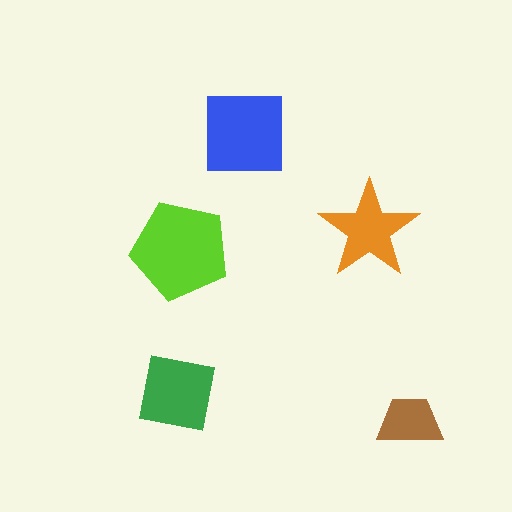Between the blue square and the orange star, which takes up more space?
The blue square.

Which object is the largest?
The lime pentagon.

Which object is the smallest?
The brown trapezoid.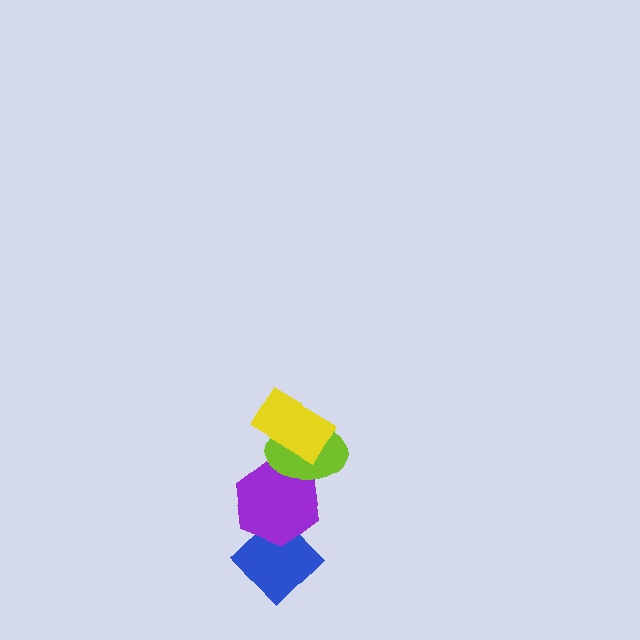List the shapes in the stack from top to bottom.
From top to bottom: the yellow rectangle, the lime ellipse, the purple hexagon, the blue diamond.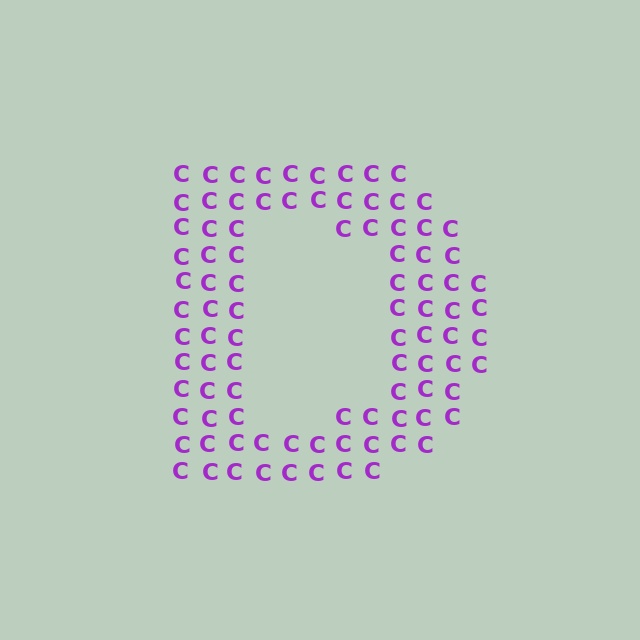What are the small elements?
The small elements are letter C's.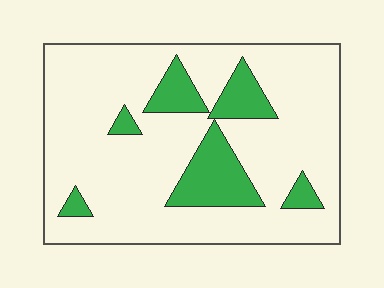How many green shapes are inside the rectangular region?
6.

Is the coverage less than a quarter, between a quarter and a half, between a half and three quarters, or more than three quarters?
Less than a quarter.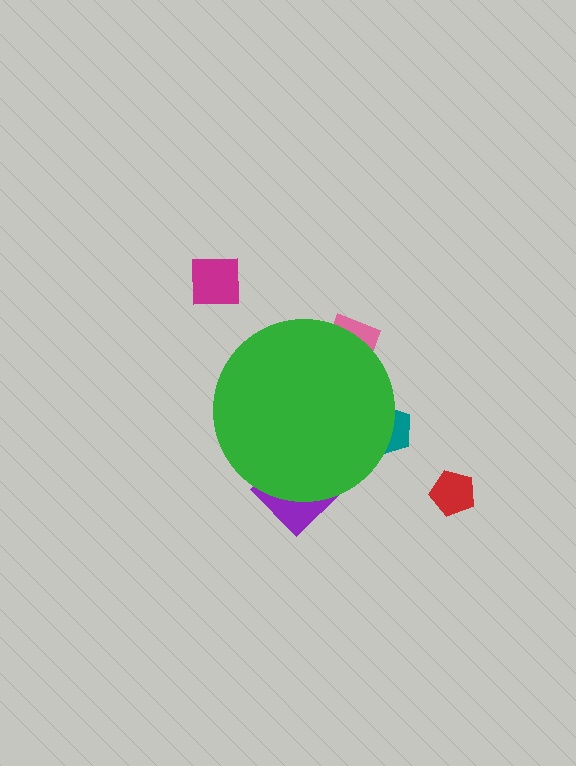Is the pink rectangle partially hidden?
Yes, the pink rectangle is partially hidden behind the green circle.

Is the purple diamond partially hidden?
Yes, the purple diamond is partially hidden behind the green circle.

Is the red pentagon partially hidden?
No, the red pentagon is fully visible.